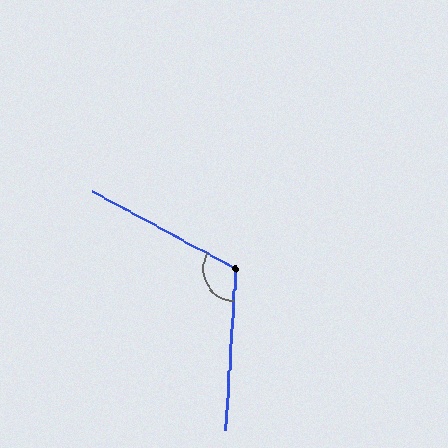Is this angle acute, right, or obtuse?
It is obtuse.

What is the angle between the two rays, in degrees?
Approximately 115 degrees.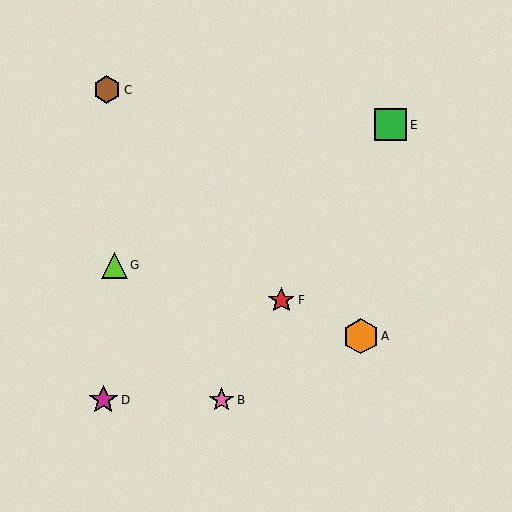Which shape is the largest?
The orange hexagon (labeled A) is the largest.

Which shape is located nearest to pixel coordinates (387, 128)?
The green square (labeled E) at (391, 125) is nearest to that location.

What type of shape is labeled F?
Shape F is a red star.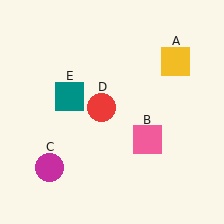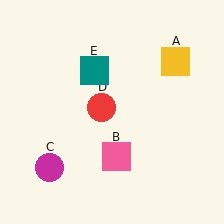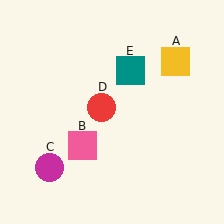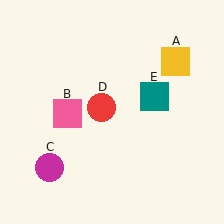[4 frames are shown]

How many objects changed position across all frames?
2 objects changed position: pink square (object B), teal square (object E).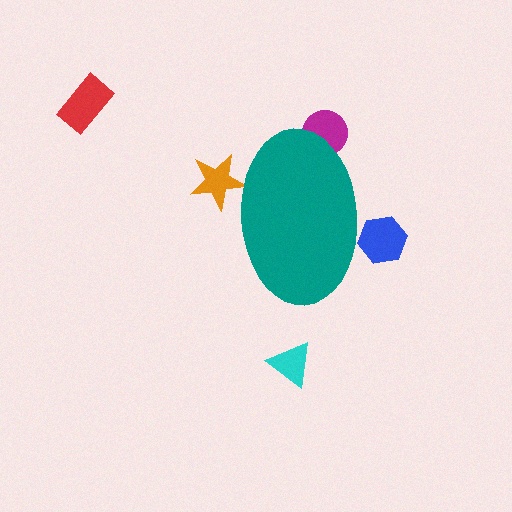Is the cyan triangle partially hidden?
No, the cyan triangle is fully visible.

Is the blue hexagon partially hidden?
Yes, the blue hexagon is partially hidden behind the teal ellipse.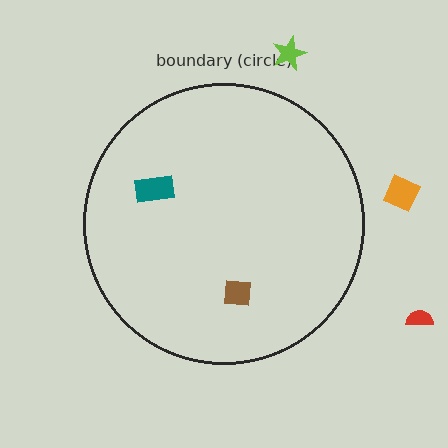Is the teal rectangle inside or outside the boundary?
Inside.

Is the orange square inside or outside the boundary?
Outside.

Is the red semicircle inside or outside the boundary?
Outside.